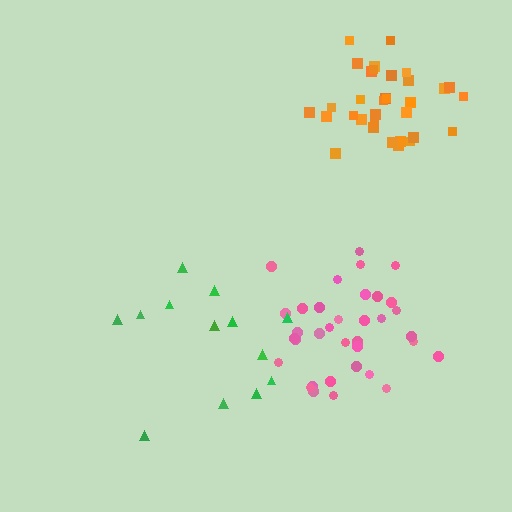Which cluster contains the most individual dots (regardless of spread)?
Pink (35).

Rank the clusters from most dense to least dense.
orange, pink, green.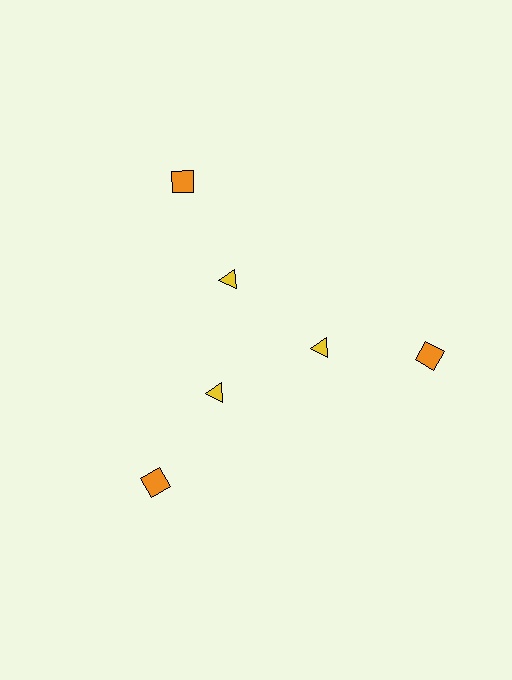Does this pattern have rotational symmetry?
Yes, this pattern has 3-fold rotational symmetry. It looks the same after rotating 120 degrees around the center.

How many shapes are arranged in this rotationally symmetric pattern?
There are 6 shapes, arranged in 3 groups of 2.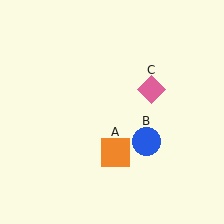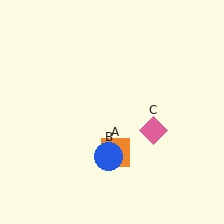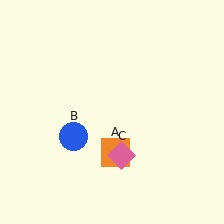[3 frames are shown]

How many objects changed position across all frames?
2 objects changed position: blue circle (object B), pink diamond (object C).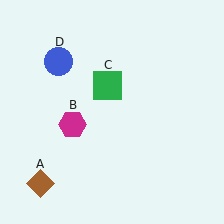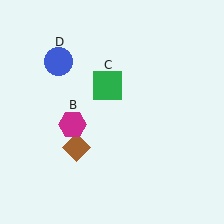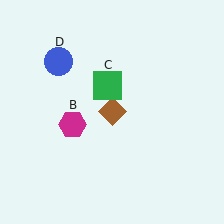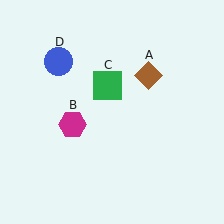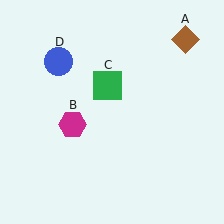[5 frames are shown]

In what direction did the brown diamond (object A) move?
The brown diamond (object A) moved up and to the right.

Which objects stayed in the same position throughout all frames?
Magenta hexagon (object B) and green square (object C) and blue circle (object D) remained stationary.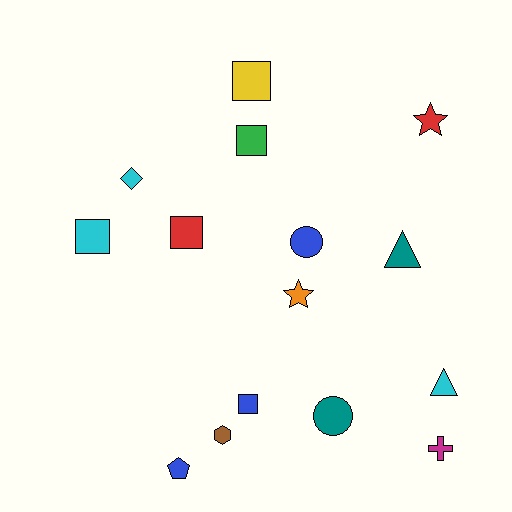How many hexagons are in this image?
There is 1 hexagon.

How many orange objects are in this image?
There is 1 orange object.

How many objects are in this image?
There are 15 objects.